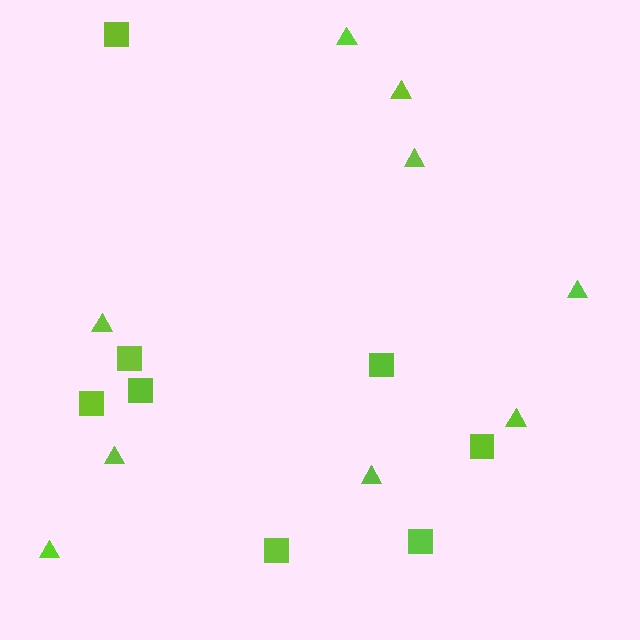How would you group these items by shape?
There are 2 groups: one group of squares (8) and one group of triangles (9).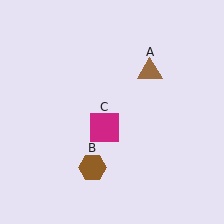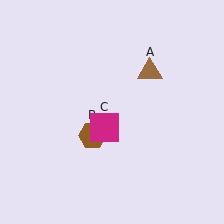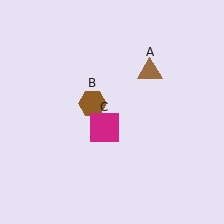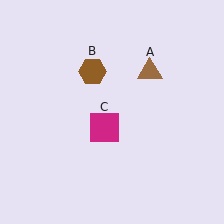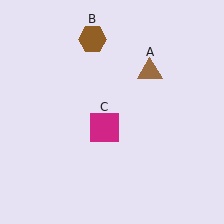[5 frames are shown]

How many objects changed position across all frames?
1 object changed position: brown hexagon (object B).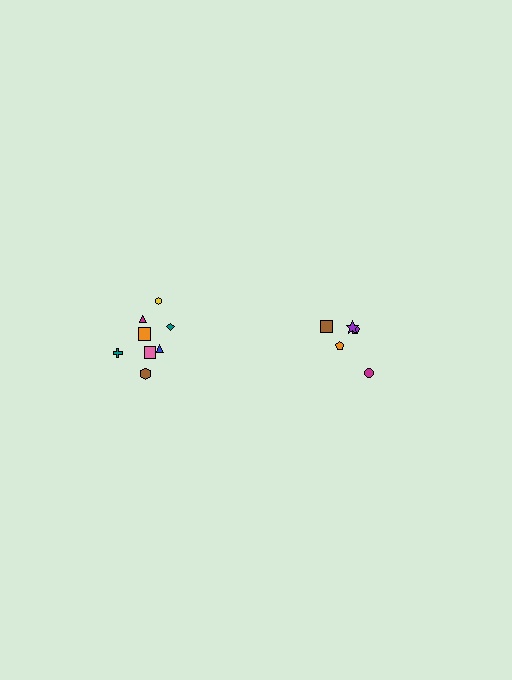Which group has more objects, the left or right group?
The left group.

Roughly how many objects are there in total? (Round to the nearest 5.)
Roughly 15 objects in total.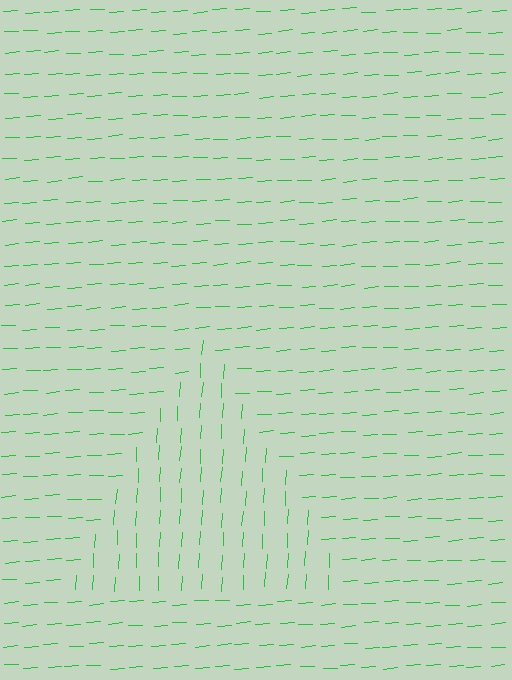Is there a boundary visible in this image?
Yes, there is a texture boundary formed by a change in line orientation.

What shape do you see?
I see a triangle.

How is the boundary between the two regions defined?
The boundary is defined purely by a change in line orientation (approximately 83 degrees difference). All lines are the same color and thickness.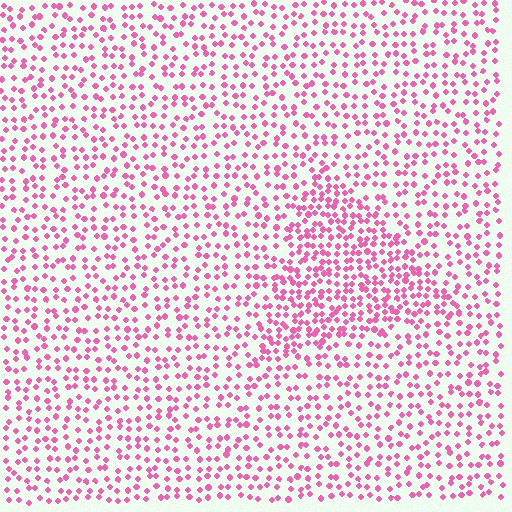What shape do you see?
I see a triangle.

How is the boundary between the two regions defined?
The boundary is defined by a change in element density (approximately 1.8x ratio). All elements are the same color, size, and shape.